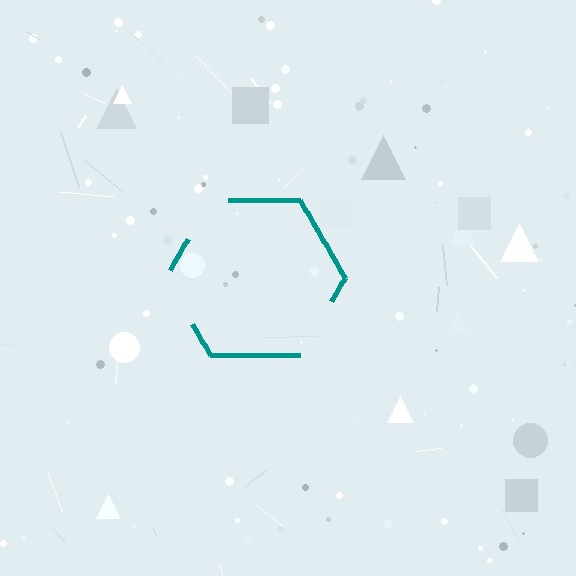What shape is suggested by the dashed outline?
The dashed outline suggests a hexagon.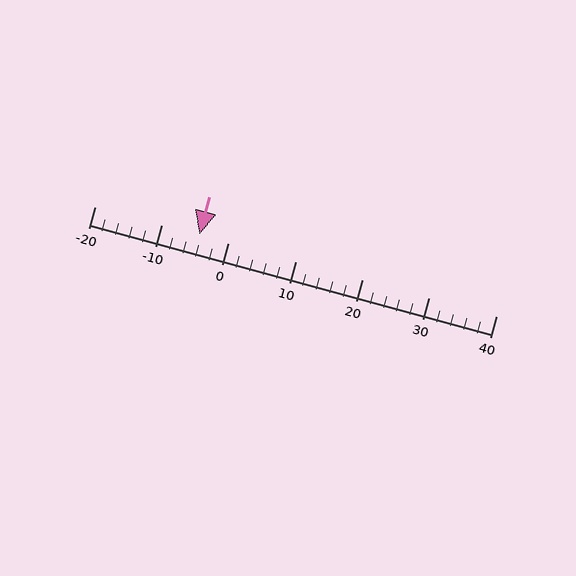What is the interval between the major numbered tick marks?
The major tick marks are spaced 10 units apart.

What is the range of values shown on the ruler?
The ruler shows values from -20 to 40.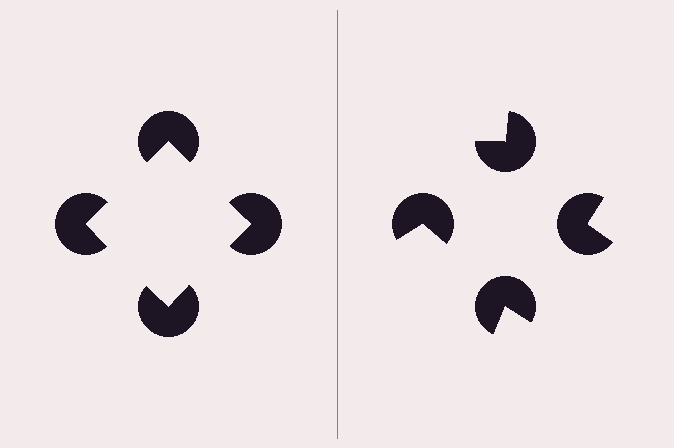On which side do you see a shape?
An illusory square appears on the left side. On the right side the wedge cuts are rotated, so no coherent shape forms.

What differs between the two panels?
The pac-man discs are positioned identically on both sides; only the wedge orientations differ. On the left they align to a square; on the right they are misaligned.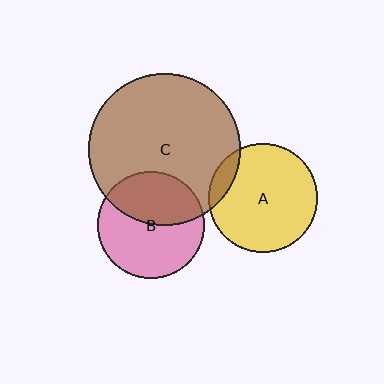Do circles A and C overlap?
Yes.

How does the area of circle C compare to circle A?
Approximately 1.9 times.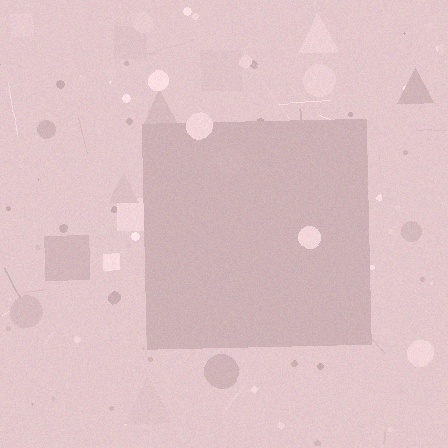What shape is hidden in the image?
A square is hidden in the image.